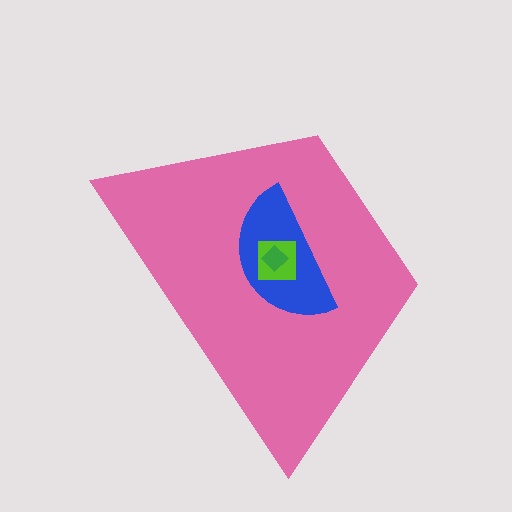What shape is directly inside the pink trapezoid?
The blue semicircle.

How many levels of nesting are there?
4.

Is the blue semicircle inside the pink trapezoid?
Yes.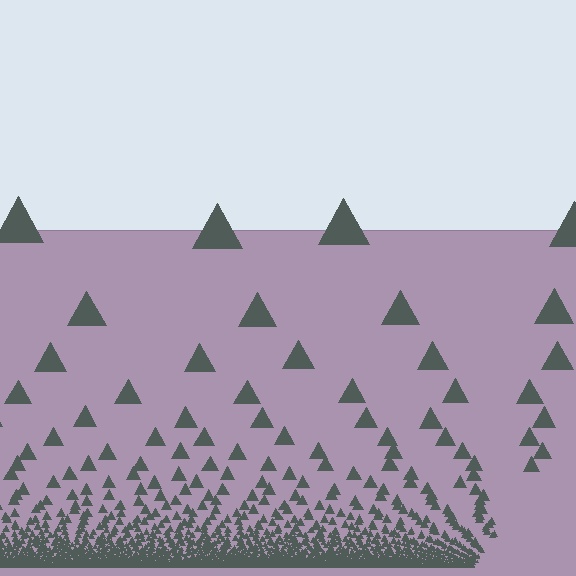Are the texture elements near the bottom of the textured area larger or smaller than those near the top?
Smaller. The gradient is inverted — elements near the bottom are smaller and denser.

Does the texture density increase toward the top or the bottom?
Density increases toward the bottom.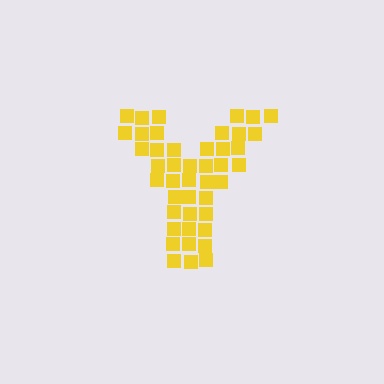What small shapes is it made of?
It is made of small squares.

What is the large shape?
The large shape is the letter Y.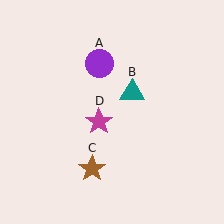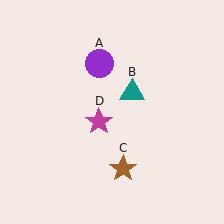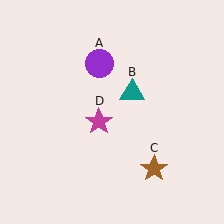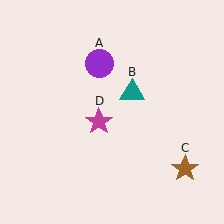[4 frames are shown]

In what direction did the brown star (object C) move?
The brown star (object C) moved right.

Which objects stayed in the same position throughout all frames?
Purple circle (object A) and teal triangle (object B) and magenta star (object D) remained stationary.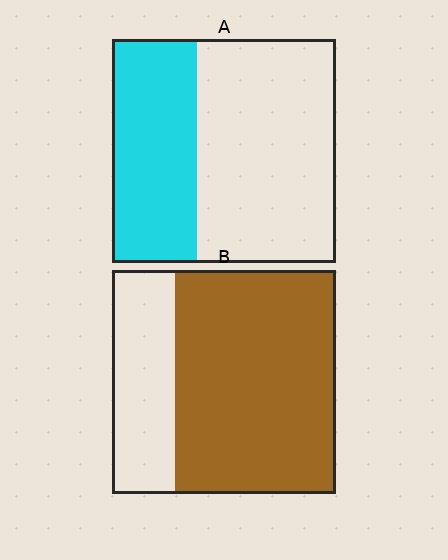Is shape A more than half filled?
No.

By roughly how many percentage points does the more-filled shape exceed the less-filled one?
By roughly 35 percentage points (B over A).